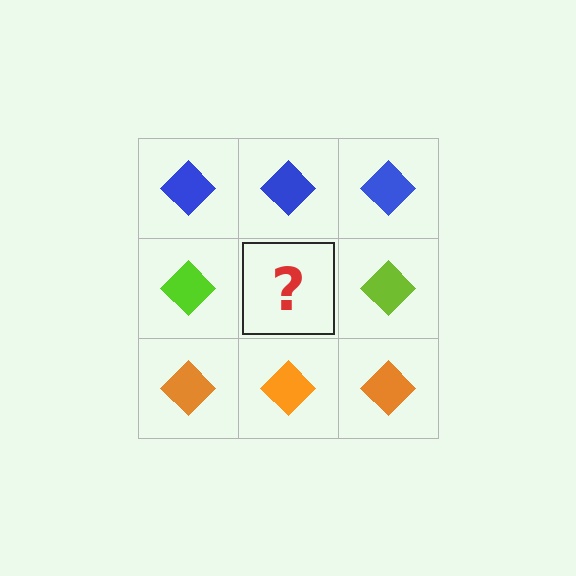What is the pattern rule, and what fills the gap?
The rule is that each row has a consistent color. The gap should be filled with a lime diamond.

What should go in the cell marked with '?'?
The missing cell should contain a lime diamond.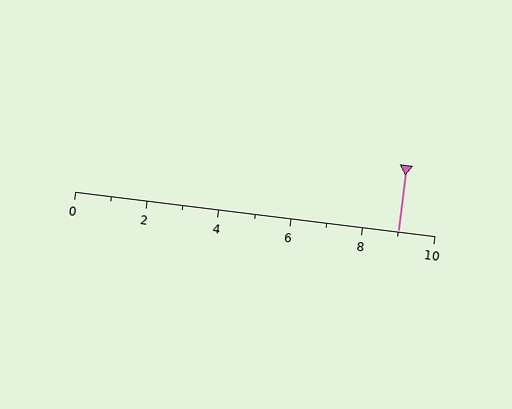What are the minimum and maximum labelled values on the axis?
The axis runs from 0 to 10.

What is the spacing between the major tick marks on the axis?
The major ticks are spaced 2 apart.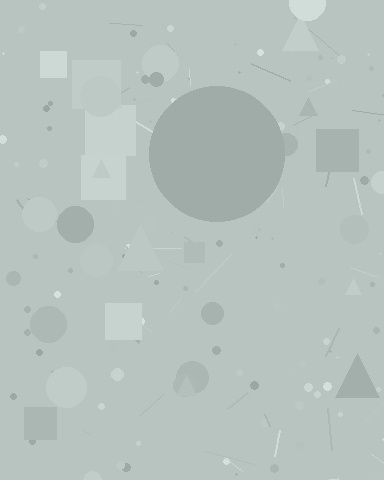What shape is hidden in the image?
A circle is hidden in the image.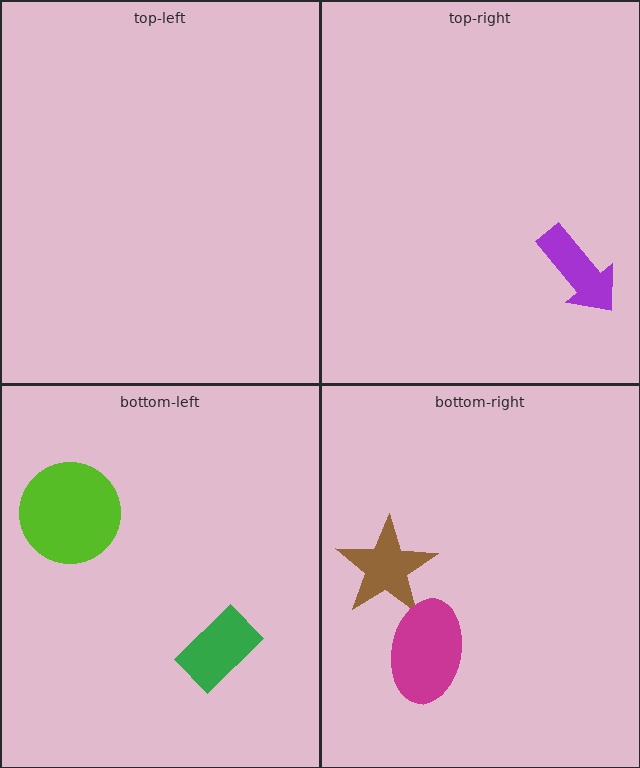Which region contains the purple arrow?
The top-right region.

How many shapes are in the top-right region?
1.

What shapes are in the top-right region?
The purple arrow.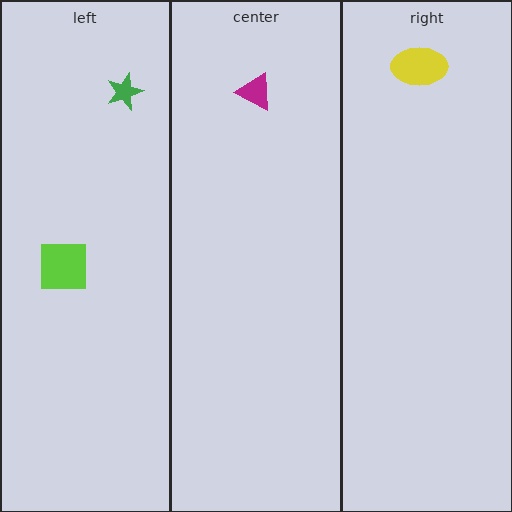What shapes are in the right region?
The yellow ellipse.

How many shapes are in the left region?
2.